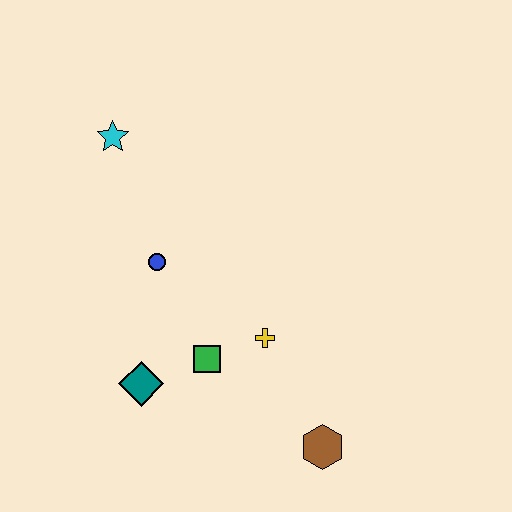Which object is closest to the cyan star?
The blue circle is closest to the cyan star.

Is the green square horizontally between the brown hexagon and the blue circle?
Yes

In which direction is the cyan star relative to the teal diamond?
The cyan star is above the teal diamond.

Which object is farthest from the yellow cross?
The cyan star is farthest from the yellow cross.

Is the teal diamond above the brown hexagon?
Yes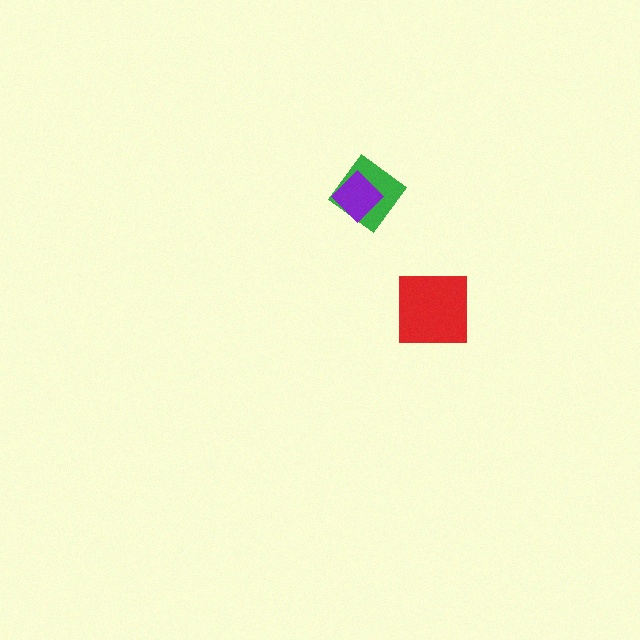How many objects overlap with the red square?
0 objects overlap with the red square.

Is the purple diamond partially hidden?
No, no other shape covers it.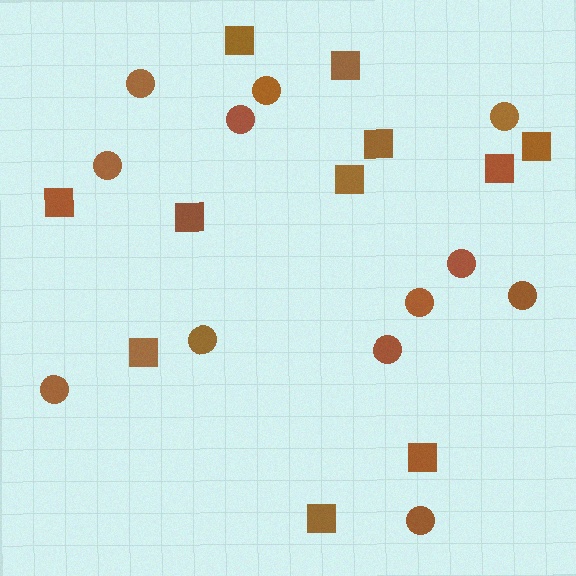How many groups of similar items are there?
There are 2 groups: one group of squares (11) and one group of circles (12).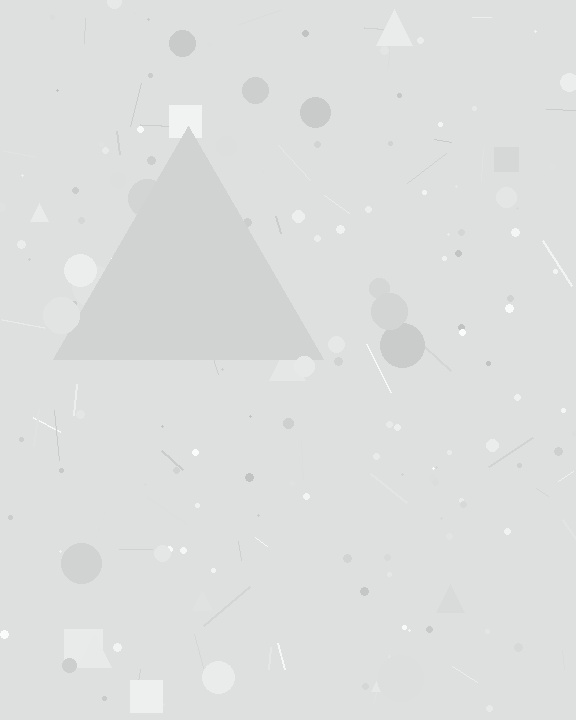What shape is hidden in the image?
A triangle is hidden in the image.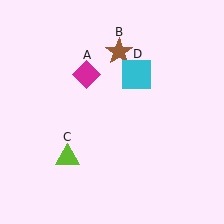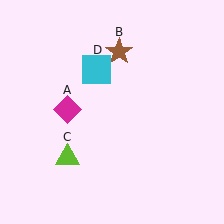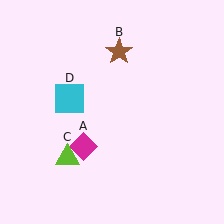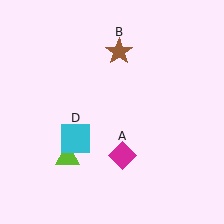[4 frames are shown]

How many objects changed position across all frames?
2 objects changed position: magenta diamond (object A), cyan square (object D).